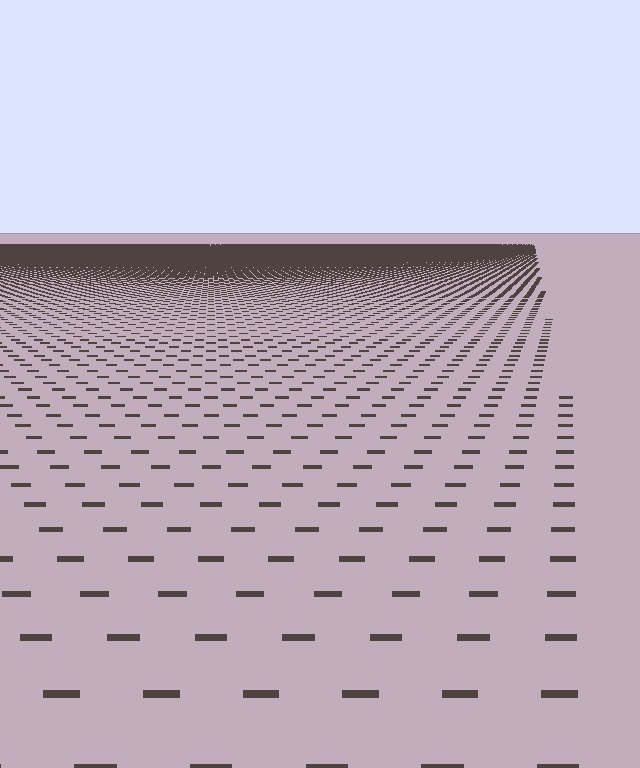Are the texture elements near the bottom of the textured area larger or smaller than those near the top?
Larger. Near the bottom, elements are closer to the viewer and appear at a bigger on-screen size.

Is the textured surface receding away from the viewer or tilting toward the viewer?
The surface is receding away from the viewer. Texture elements get smaller and denser toward the top.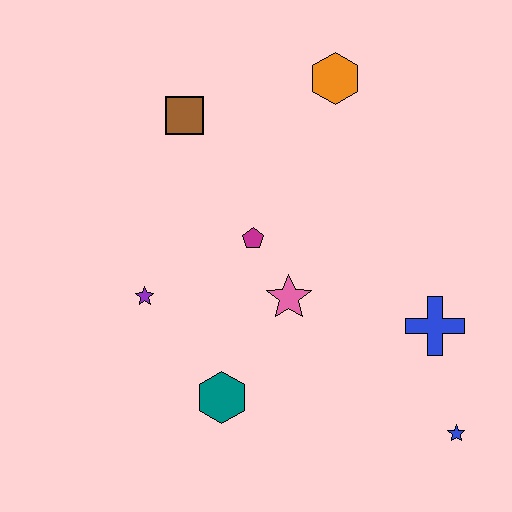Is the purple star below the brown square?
Yes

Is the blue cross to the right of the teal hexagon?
Yes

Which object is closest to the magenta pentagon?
The pink star is closest to the magenta pentagon.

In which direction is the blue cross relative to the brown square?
The blue cross is to the right of the brown square.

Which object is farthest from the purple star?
The blue star is farthest from the purple star.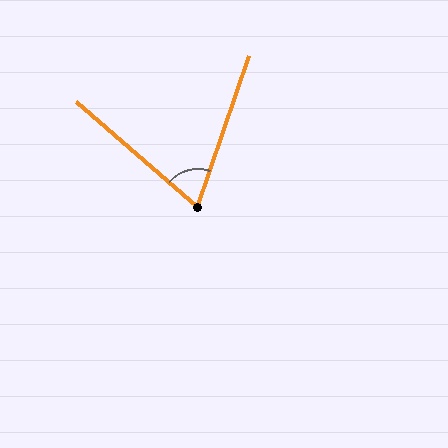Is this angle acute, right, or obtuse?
It is acute.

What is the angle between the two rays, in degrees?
Approximately 68 degrees.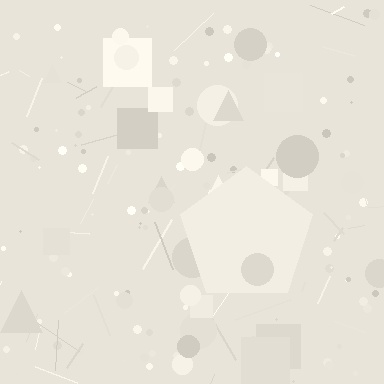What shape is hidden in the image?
A pentagon is hidden in the image.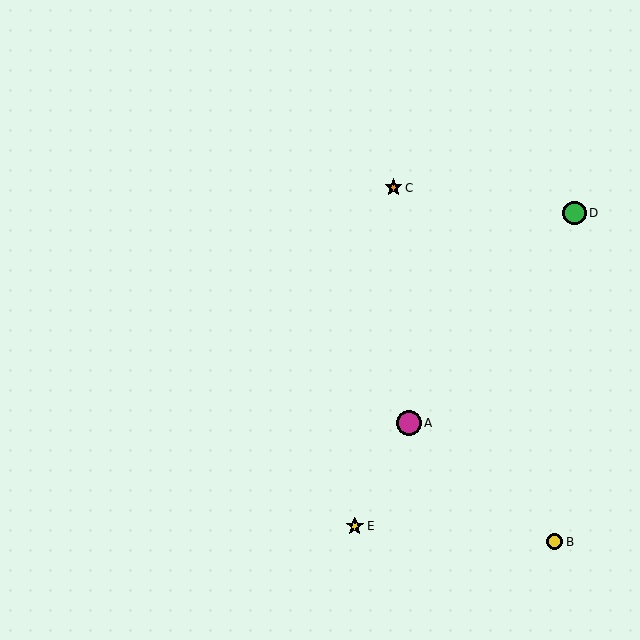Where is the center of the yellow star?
The center of the yellow star is at (355, 526).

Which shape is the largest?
The magenta circle (labeled A) is the largest.